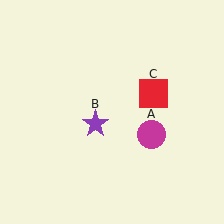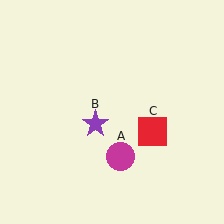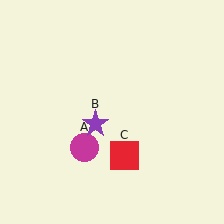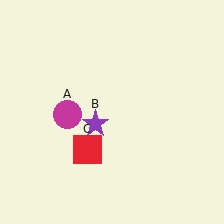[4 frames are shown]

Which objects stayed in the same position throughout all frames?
Purple star (object B) remained stationary.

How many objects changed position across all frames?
2 objects changed position: magenta circle (object A), red square (object C).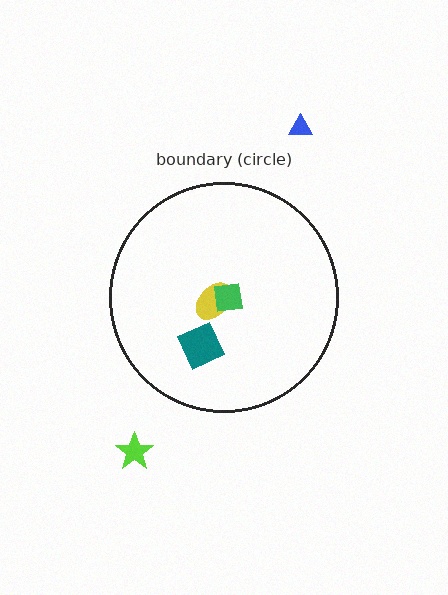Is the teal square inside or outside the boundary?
Inside.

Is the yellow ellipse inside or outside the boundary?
Inside.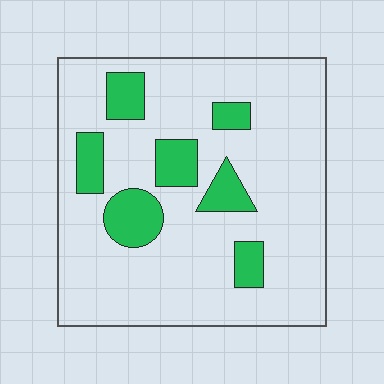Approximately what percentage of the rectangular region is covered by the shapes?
Approximately 20%.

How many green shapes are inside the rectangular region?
7.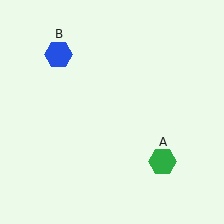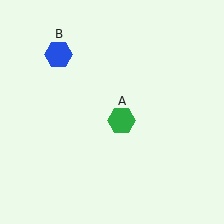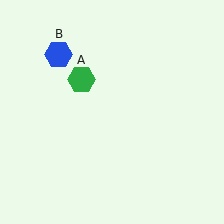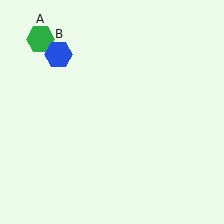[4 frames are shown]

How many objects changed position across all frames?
1 object changed position: green hexagon (object A).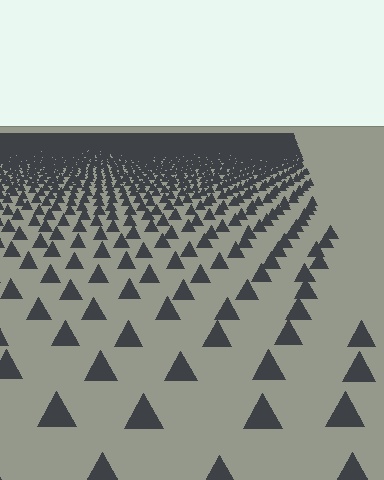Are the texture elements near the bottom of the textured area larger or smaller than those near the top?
Larger. Near the bottom, elements are closer to the viewer and appear at a bigger on-screen size.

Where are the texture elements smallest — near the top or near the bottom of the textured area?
Near the top.